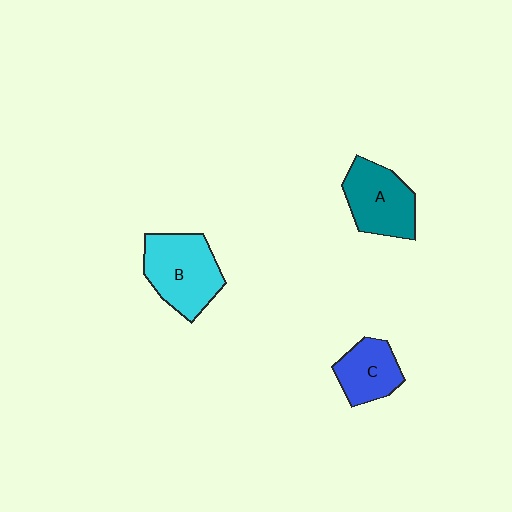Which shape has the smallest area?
Shape C (blue).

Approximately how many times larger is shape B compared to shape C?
Approximately 1.5 times.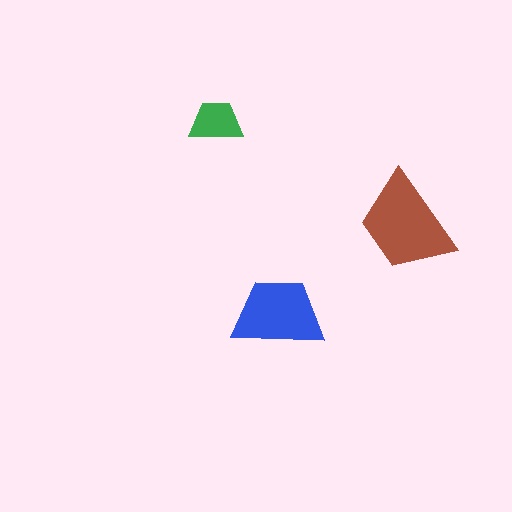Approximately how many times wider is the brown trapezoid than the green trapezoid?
About 2 times wider.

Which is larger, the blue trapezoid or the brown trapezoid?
The brown one.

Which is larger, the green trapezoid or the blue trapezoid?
The blue one.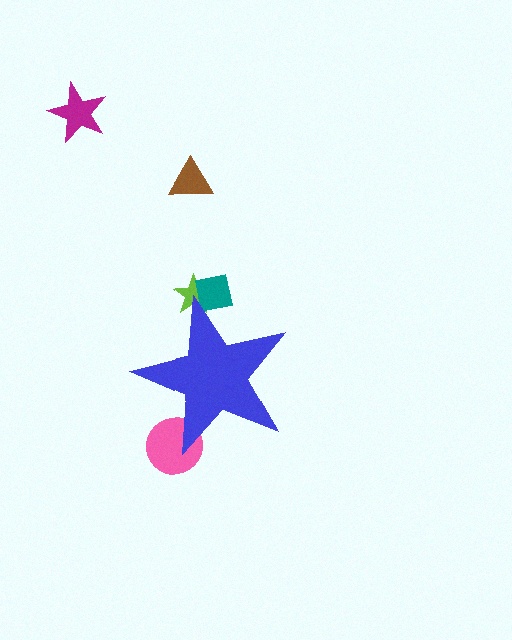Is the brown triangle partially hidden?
No, the brown triangle is fully visible.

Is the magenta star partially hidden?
No, the magenta star is fully visible.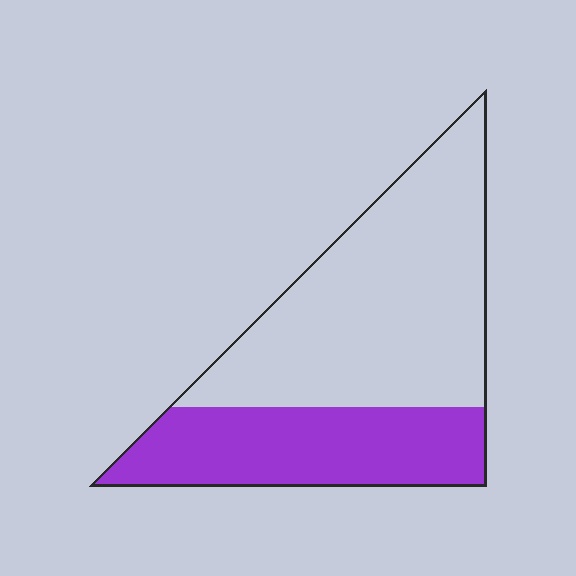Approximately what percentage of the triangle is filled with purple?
Approximately 35%.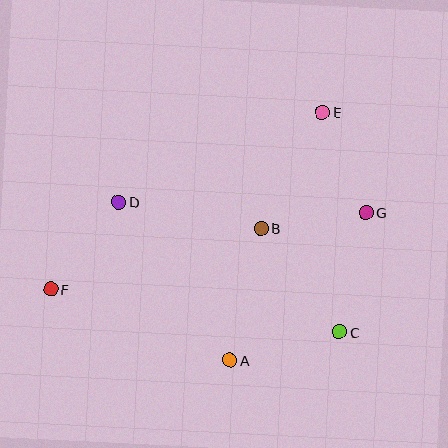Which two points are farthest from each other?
Points F and G are farthest from each other.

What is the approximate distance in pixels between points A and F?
The distance between A and F is approximately 193 pixels.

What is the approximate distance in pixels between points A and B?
The distance between A and B is approximately 136 pixels.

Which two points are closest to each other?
Points B and G are closest to each other.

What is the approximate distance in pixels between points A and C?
The distance between A and C is approximately 113 pixels.